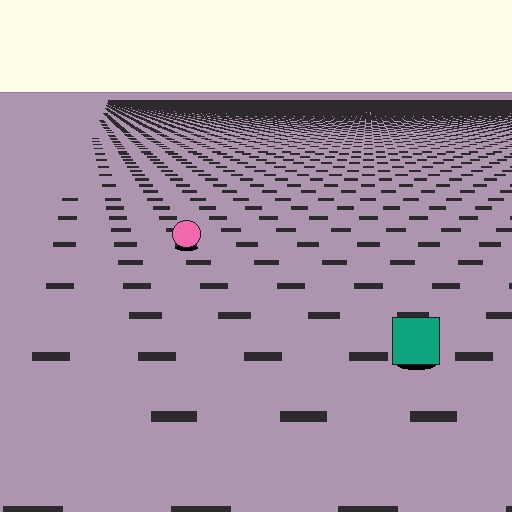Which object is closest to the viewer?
The teal square is closest. The texture marks near it are larger and more spread out.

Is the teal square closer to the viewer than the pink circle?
Yes. The teal square is closer — you can tell from the texture gradient: the ground texture is coarser near it.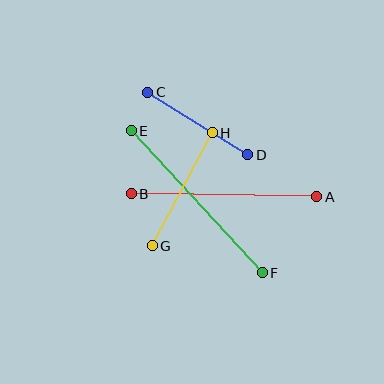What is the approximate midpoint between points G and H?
The midpoint is at approximately (182, 189) pixels.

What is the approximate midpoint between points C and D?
The midpoint is at approximately (198, 124) pixels.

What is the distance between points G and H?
The distance is approximately 128 pixels.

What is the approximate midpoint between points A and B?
The midpoint is at approximately (224, 195) pixels.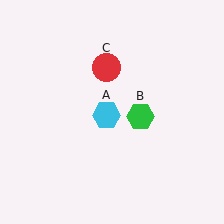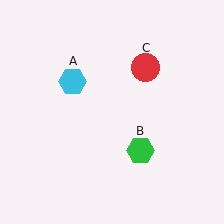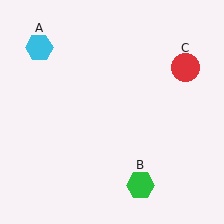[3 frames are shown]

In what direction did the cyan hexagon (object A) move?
The cyan hexagon (object A) moved up and to the left.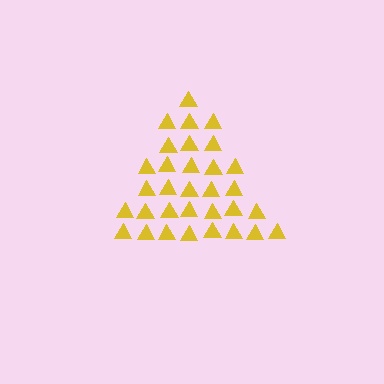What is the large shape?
The large shape is a triangle.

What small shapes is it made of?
It is made of small triangles.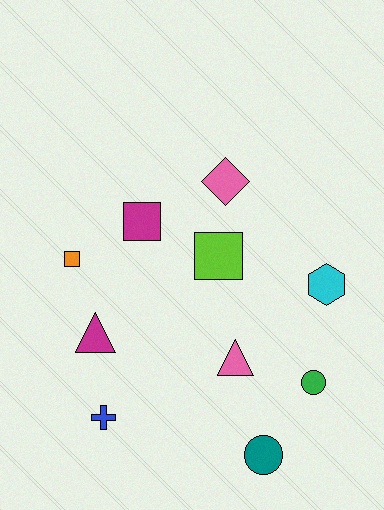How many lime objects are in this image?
There is 1 lime object.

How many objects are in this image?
There are 10 objects.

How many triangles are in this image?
There are 2 triangles.